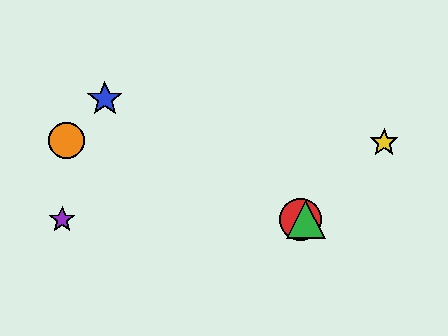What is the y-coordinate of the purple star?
The purple star is at y≈219.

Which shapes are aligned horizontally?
The red circle, the green triangle, the purple star are aligned horizontally.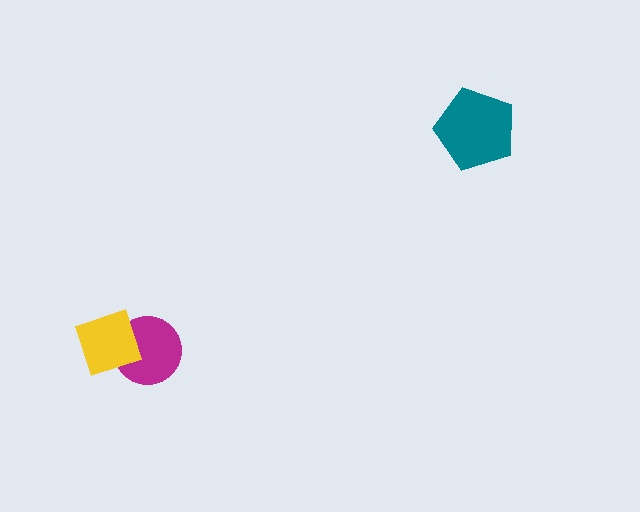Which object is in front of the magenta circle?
The yellow diamond is in front of the magenta circle.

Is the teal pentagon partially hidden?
No, no other shape covers it.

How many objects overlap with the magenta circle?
1 object overlaps with the magenta circle.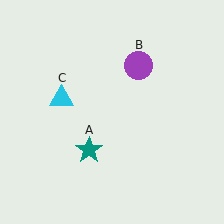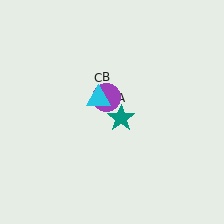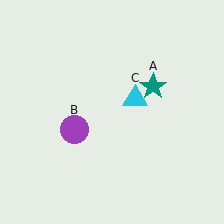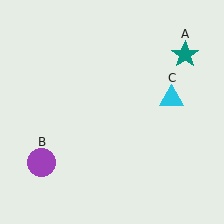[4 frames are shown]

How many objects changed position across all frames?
3 objects changed position: teal star (object A), purple circle (object B), cyan triangle (object C).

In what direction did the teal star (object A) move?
The teal star (object A) moved up and to the right.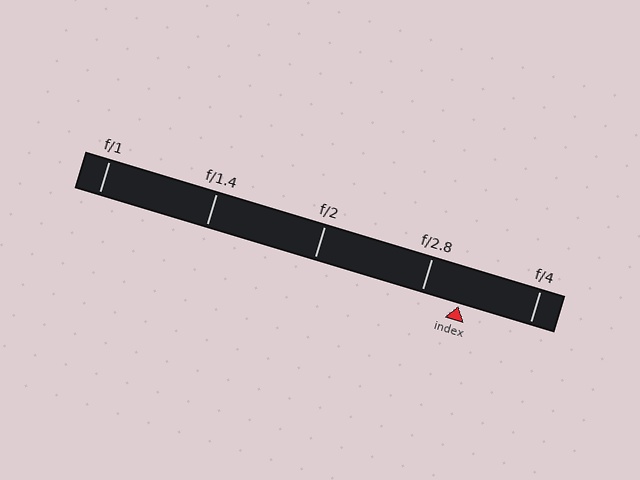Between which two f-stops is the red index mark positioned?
The index mark is between f/2.8 and f/4.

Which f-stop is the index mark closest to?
The index mark is closest to f/2.8.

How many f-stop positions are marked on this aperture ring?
There are 5 f-stop positions marked.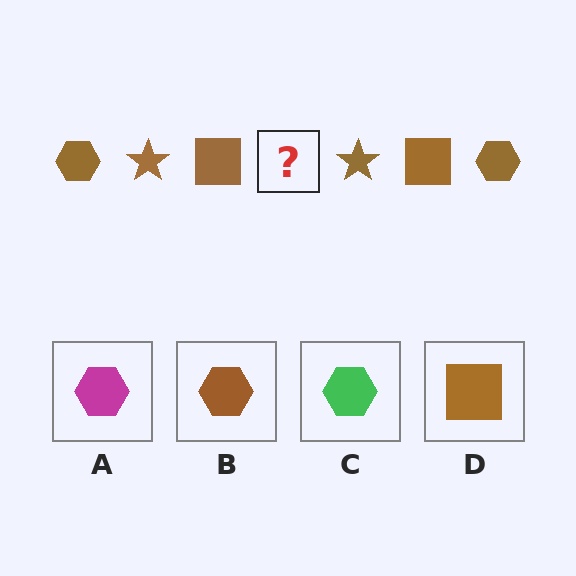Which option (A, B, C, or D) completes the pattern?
B.